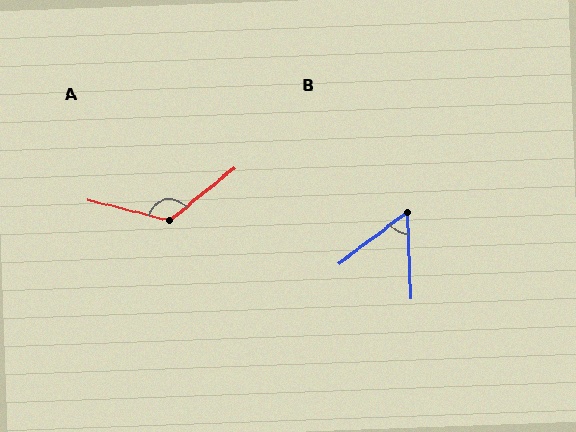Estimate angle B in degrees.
Approximately 55 degrees.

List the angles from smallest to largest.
B (55°), A (127°).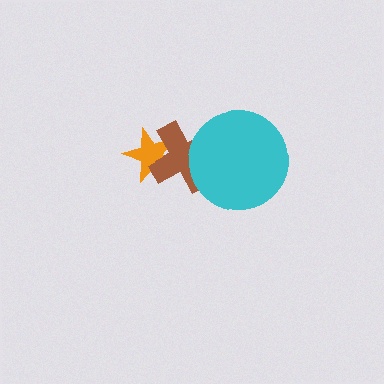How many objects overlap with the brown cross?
2 objects overlap with the brown cross.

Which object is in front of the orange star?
The brown cross is in front of the orange star.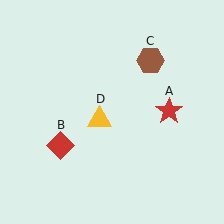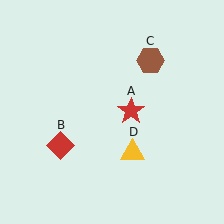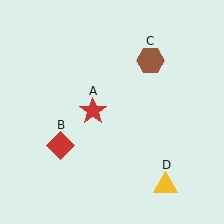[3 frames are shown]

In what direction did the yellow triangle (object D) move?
The yellow triangle (object D) moved down and to the right.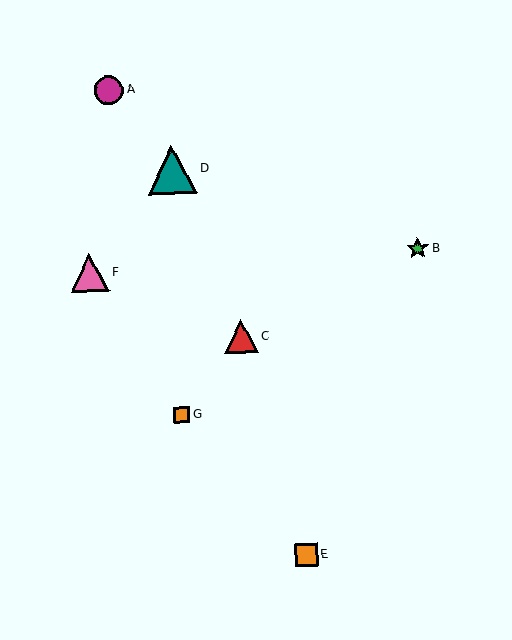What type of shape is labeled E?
Shape E is an orange square.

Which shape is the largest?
The teal triangle (labeled D) is the largest.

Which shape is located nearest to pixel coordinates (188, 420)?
The orange square (labeled G) at (182, 414) is nearest to that location.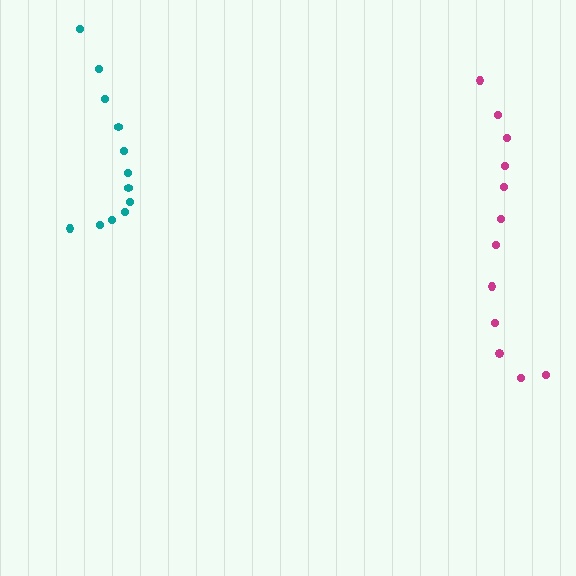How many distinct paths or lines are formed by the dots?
There are 2 distinct paths.